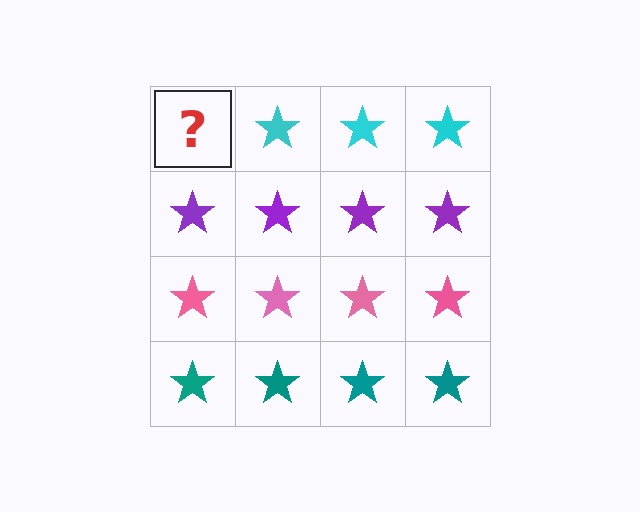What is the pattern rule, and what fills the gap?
The rule is that each row has a consistent color. The gap should be filled with a cyan star.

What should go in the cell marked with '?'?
The missing cell should contain a cyan star.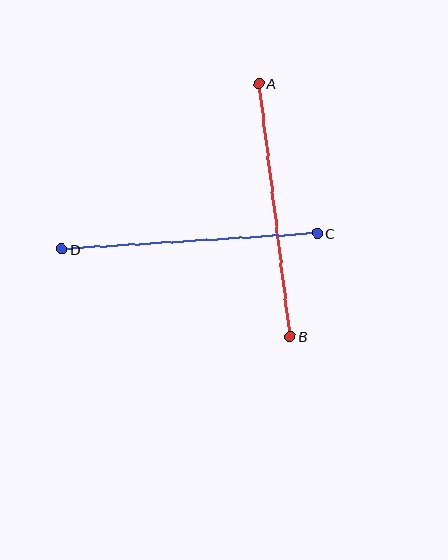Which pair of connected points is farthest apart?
Points C and D are farthest apart.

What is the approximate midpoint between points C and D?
The midpoint is at approximately (190, 241) pixels.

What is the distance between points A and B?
The distance is approximately 255 pixels.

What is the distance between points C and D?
The distance is approximately 256 pixels.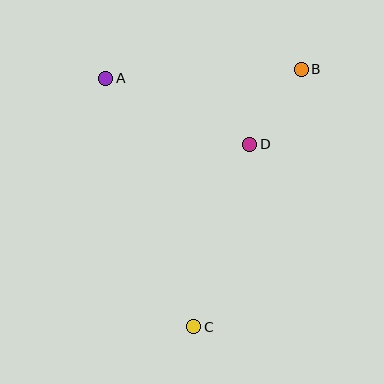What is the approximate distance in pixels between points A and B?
The distance between A and B is approximately 196 pixels.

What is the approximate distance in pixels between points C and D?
The distance between C and D is approximately 191 pixels.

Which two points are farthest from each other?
Points B and C are farthest from each other.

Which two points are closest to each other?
Points B and D are closest to each other.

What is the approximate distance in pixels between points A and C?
The distance between A and C is approximately 264 pixels.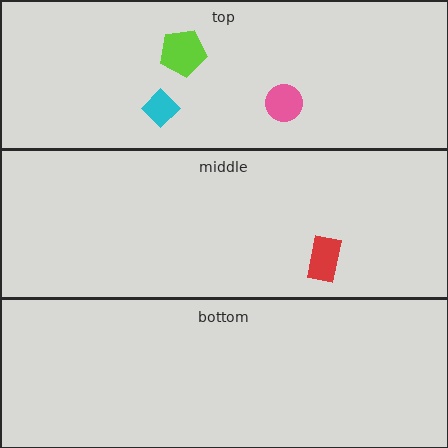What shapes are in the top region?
The cyan diamond, the pink circle, the lime pentagon.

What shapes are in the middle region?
The red rectangle.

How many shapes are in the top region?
3.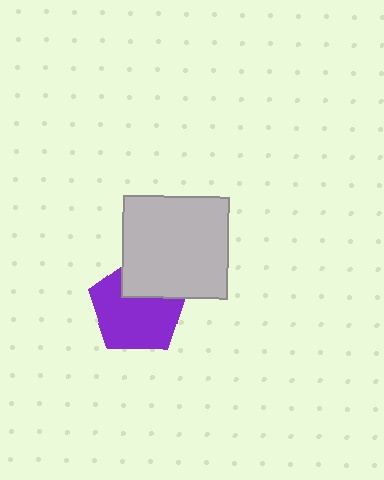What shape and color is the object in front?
The object in front is a light gray rectangle.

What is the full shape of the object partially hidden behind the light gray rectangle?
The partially hidden object is a purple pentagon.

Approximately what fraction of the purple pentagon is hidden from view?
Roughly 30% of the purple pentagon is hidden behind the light gray rectangle.